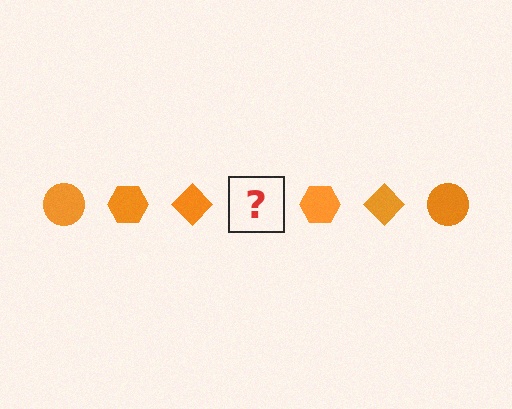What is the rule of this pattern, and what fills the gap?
The rule is that the pattern cycles through circle, hexagon, diamond shapes in orange. The gap should be filled with an orange circle.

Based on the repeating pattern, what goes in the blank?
The blank should be an orange circle.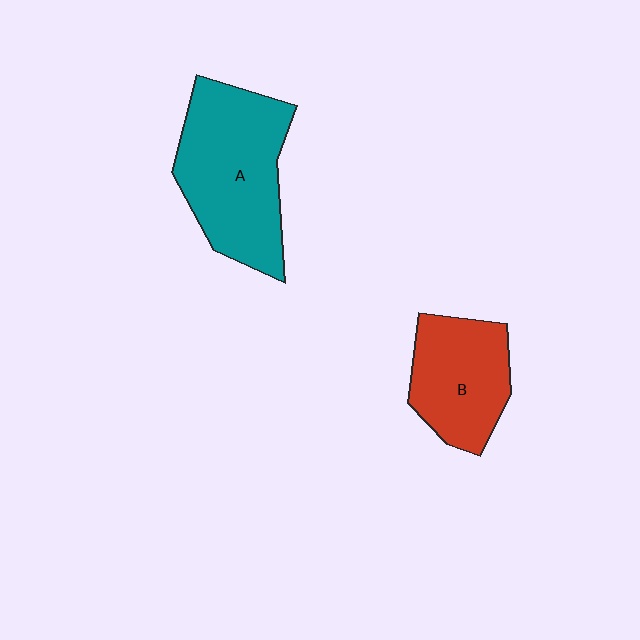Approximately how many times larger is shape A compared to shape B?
Approximately 1.5 times.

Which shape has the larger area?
Shape A (teal).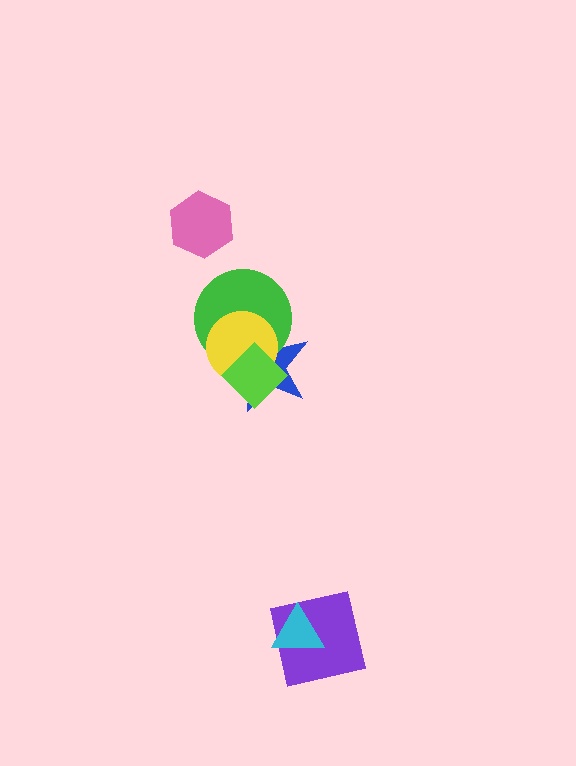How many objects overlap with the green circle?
3 objects overlap with the green circle.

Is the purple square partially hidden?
Yes, it is partially covered by another shape.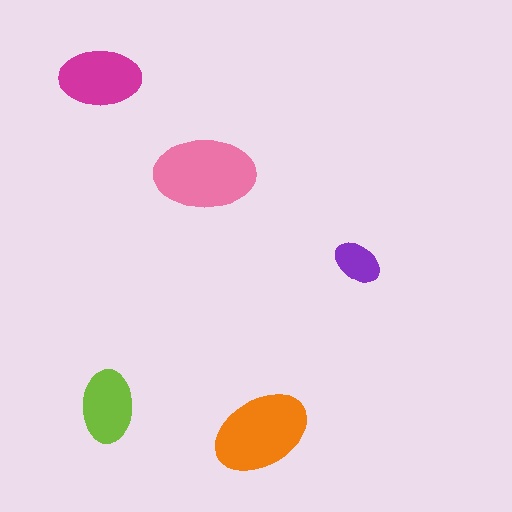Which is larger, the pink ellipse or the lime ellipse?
The pink one.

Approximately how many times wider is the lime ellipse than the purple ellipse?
About 1.5 times wider.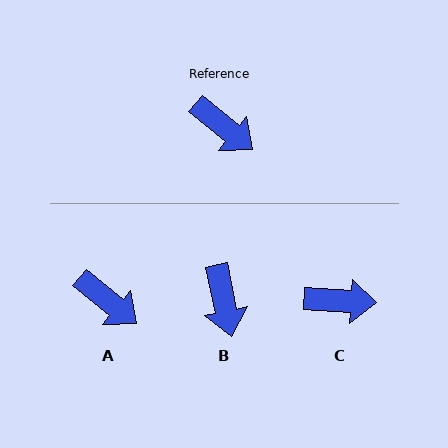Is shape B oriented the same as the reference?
No, it is off by about 39 degrees.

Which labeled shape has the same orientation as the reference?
A.